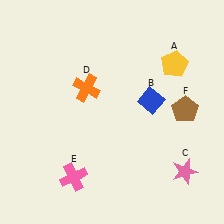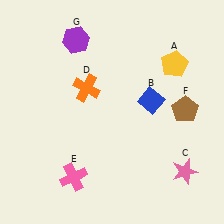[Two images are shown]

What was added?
A purple hexagon (G) was added in Image 2.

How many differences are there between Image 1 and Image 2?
There is 1 difference between the two images.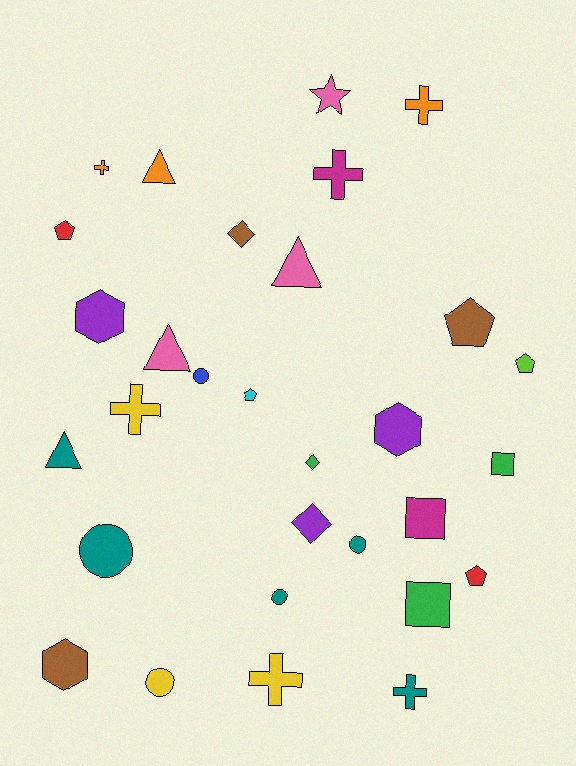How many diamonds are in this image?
There are 3 diamonds.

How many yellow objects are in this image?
There are 3 yellow objects.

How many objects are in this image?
There are 30 objects.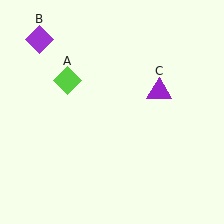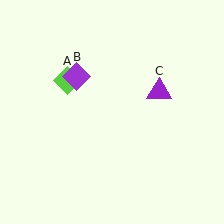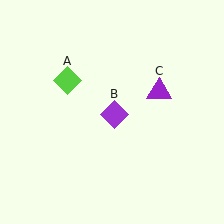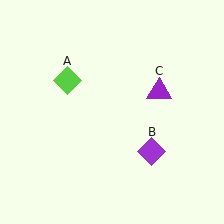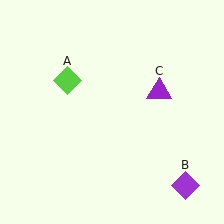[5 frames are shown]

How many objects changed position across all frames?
1 object changed position: purple diamond (object B).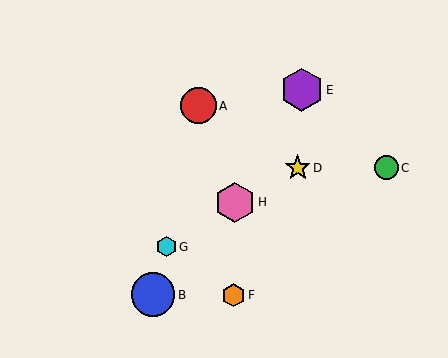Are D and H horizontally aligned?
No, D is at y≈168 and H is at y≈202.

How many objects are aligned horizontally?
2 objects (C, D) are aligned horizontally.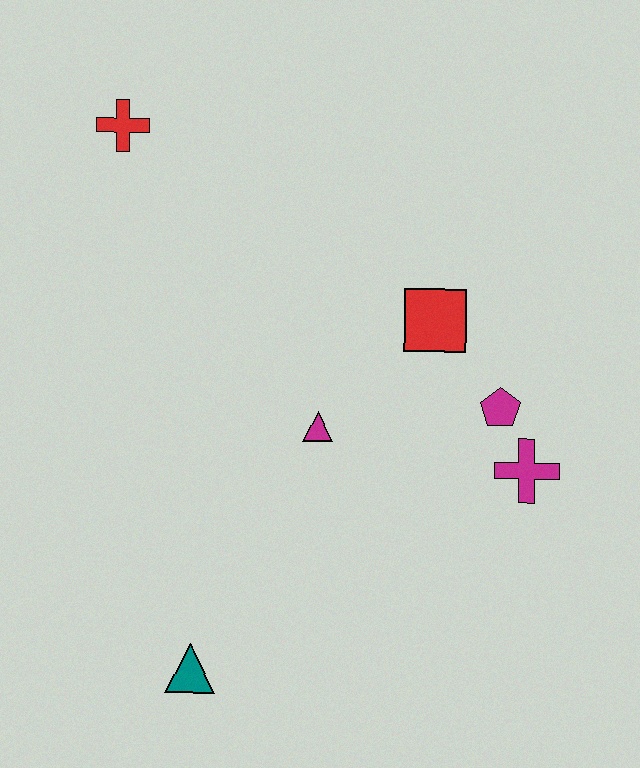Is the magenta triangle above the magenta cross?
Yes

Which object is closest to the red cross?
The magenta triangle is closest to the red cross.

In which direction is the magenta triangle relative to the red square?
The magenta triangle is to the left of the red square.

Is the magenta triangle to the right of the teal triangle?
Yes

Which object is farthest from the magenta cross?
The red cross is farthest from the magenta cross.